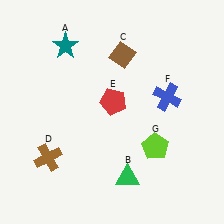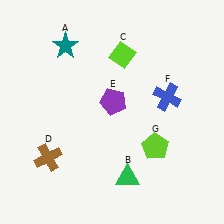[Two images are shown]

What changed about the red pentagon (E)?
In Image 1, E is red. In Image 2, it changed to purple.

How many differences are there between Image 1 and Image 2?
There are 2 differences between the two images.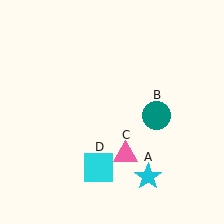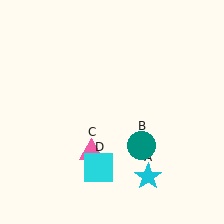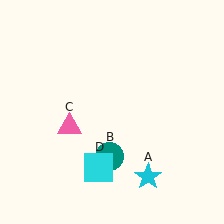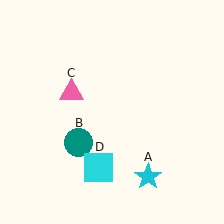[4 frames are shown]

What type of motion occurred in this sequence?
The teal circle (object B), pink triangle (object C) rotated clockwise around the center of the scene.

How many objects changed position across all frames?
2 objects changed position: teal circle (object B), pink triangle (object C).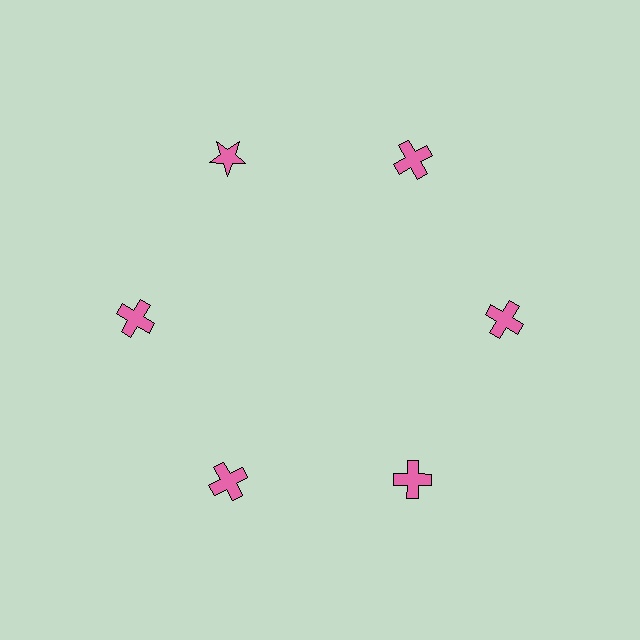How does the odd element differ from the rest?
It has a different shape: star instead of cross.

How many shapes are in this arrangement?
There are 6 shapes arranged in a ring pattern.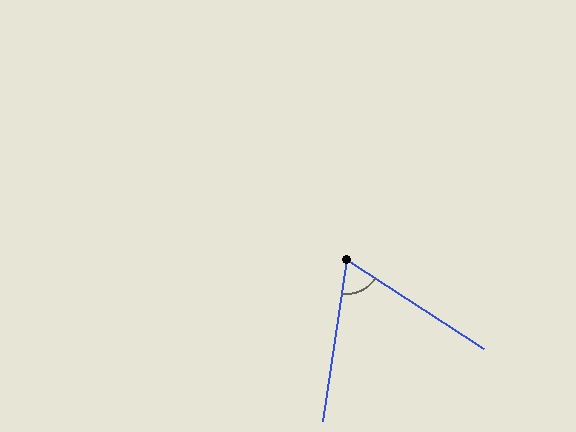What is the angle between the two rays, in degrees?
Approximately 65 degrees.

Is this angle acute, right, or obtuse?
It is acute.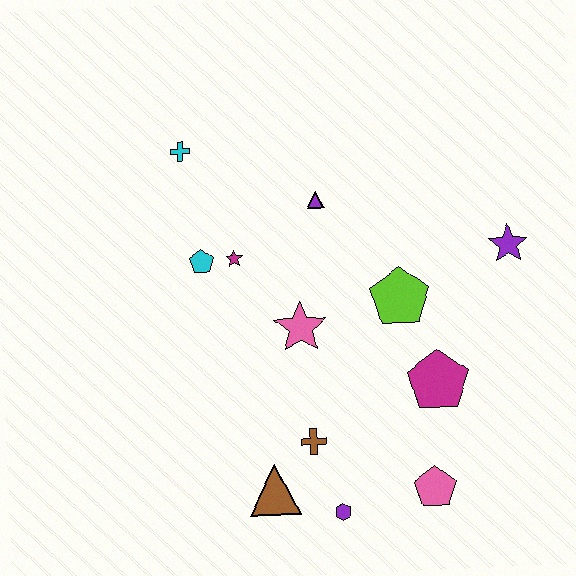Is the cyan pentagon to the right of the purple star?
No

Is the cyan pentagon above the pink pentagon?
Yes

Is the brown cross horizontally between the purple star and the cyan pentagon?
Yes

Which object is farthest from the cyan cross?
The pink pentagon is farthest from the cyan cross.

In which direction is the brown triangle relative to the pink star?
The brown triangle is below the pink star.